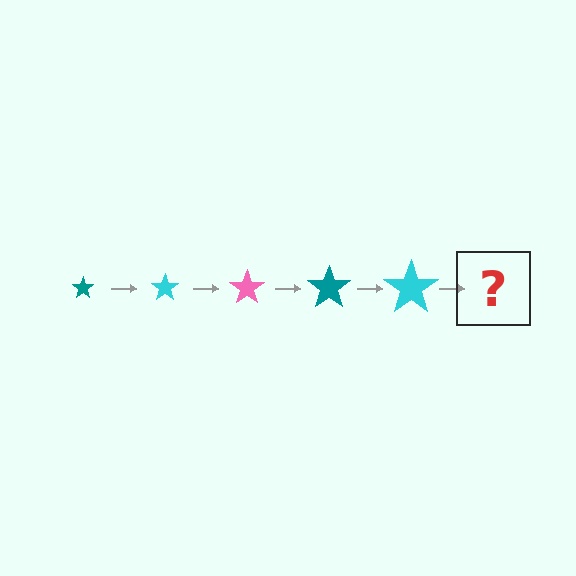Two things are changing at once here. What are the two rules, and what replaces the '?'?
The two rules are that the star grows larger each step and the color cycles through teal, cyan, and pink. The '?' should be a pink star, larger than the previous one.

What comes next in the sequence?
The next element should be a pink star, larger than the previous one.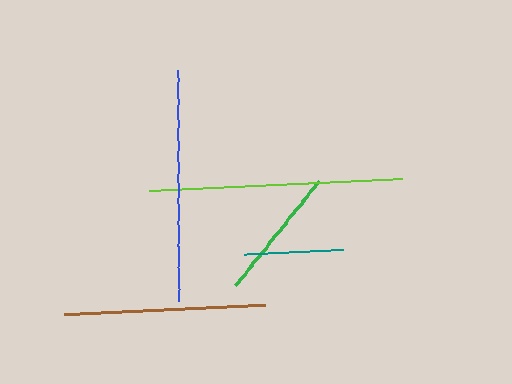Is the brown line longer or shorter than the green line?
The brown line is longer than the green line.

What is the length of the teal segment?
The teal segment is approximately 100 pixels long.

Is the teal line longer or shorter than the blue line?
The blue line is longer than the teal line.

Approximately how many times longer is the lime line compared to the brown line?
The lime line is approximately 1.3 times the length of the brown line.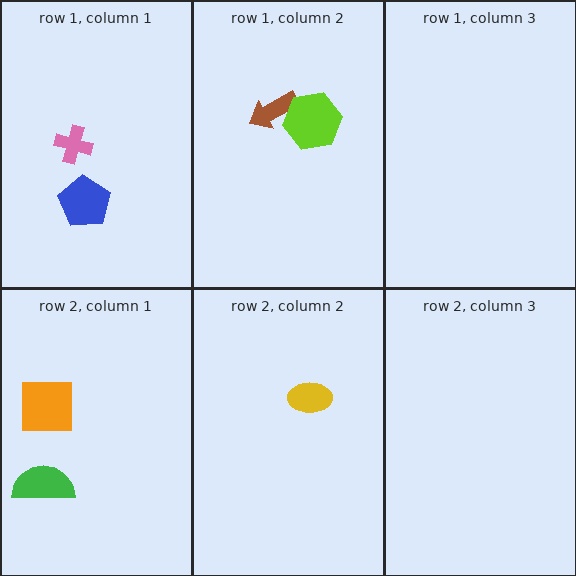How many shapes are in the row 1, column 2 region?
2.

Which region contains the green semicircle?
The row 2, column 1 region.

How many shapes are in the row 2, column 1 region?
2.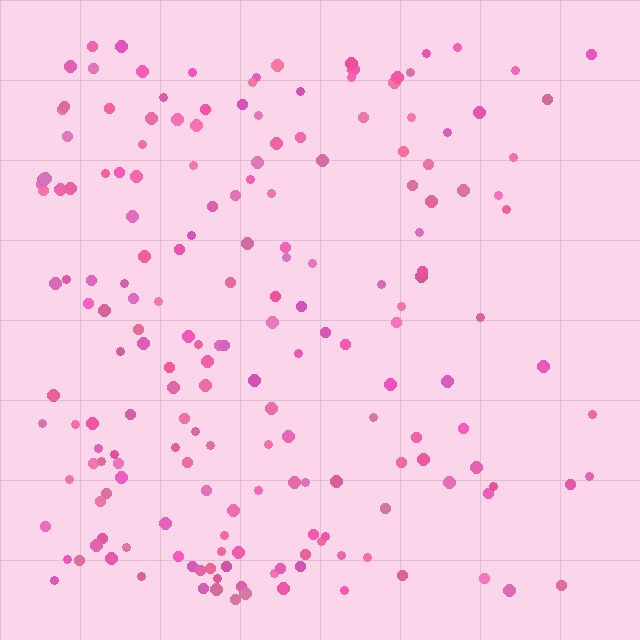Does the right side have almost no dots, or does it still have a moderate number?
Still a moderate number, just noticeably fewer than the left.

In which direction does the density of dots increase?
From right to left, with the left side densest.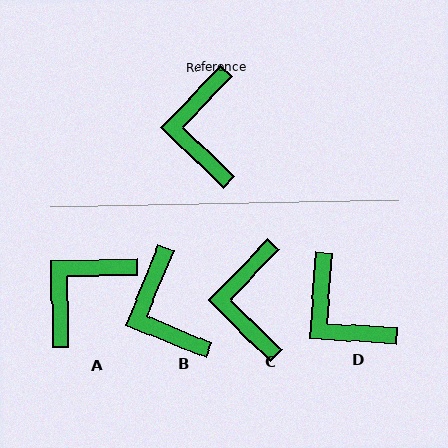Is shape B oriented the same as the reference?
No, it is off by about 21 degrees.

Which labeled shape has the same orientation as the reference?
C.